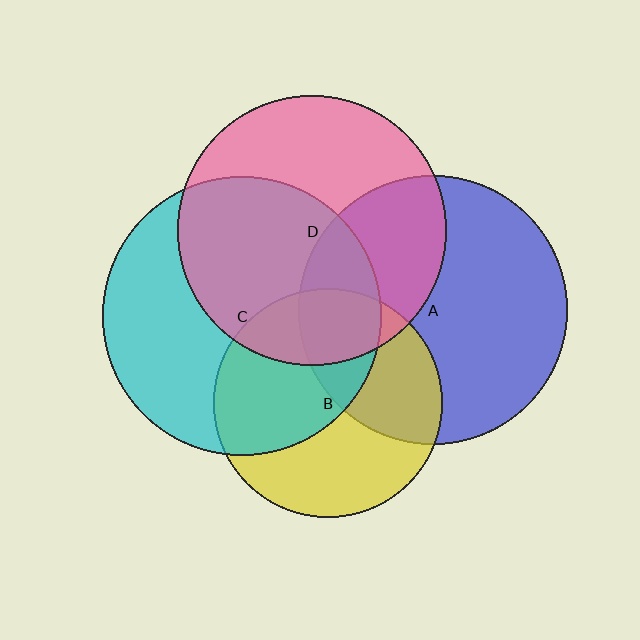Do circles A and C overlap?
Yes.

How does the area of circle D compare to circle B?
Approximately 1.4 times.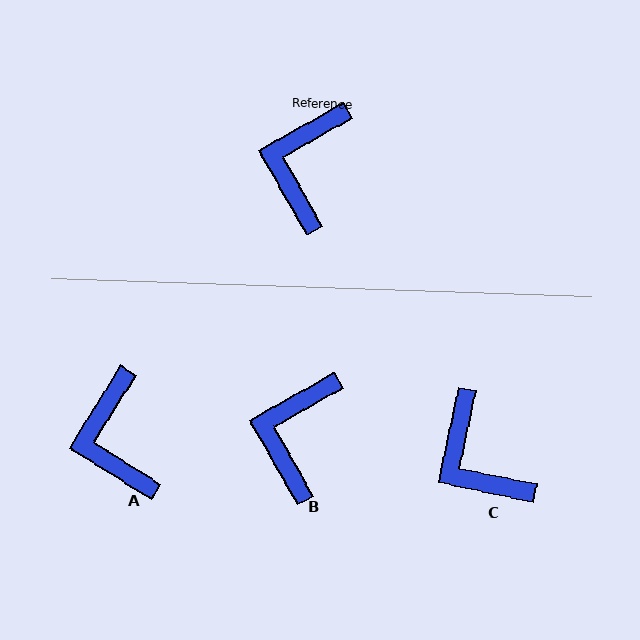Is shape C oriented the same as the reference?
No, it is off by about 49 degrees.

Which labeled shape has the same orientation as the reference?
B.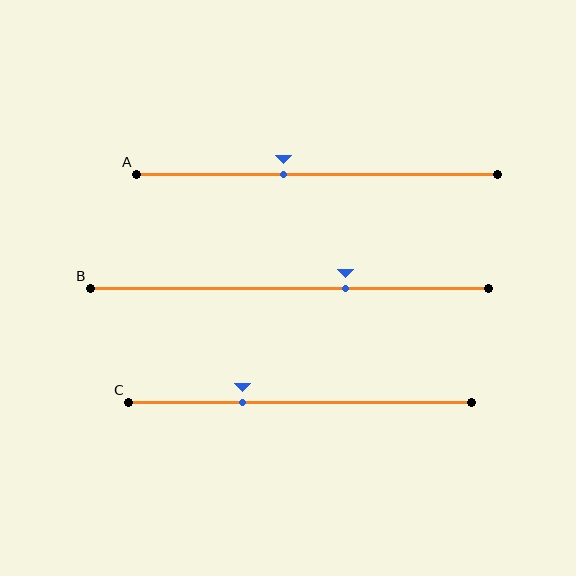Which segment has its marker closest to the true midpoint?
Segment A has its marker closest to the true midpoint.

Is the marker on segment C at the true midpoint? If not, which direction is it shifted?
No, the marker on segment C is shifted to the left by about 17% of the segment length.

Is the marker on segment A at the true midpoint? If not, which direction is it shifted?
No, the marker on segment A is shifted to the left by about 9% of the segment length.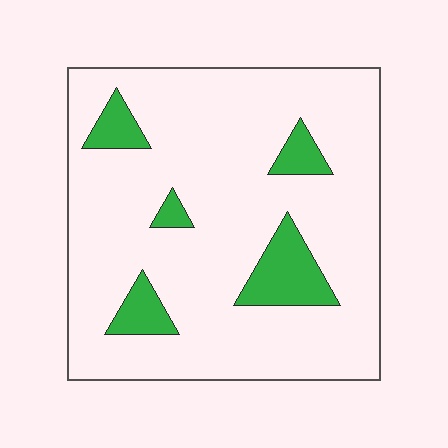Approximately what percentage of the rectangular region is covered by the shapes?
Approximately 15%.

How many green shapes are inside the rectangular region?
5.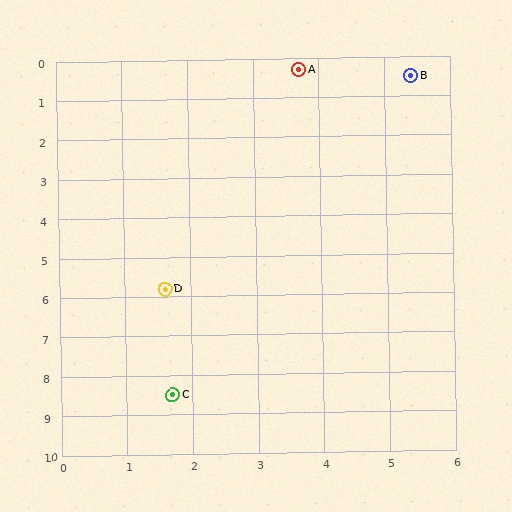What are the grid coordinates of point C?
Point C is at approximately (1.7, 8.5).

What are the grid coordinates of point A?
Point A is at approximately (3.7, 0.3).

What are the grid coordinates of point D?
Point D is at approximately (1.6, 5.8).